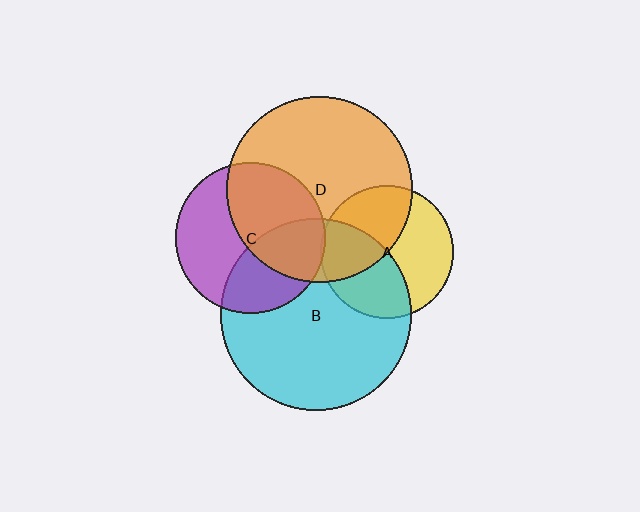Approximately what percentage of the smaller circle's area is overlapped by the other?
Approximately 50%.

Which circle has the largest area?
Circle B (cyan).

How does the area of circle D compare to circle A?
Approximately 2.0 times.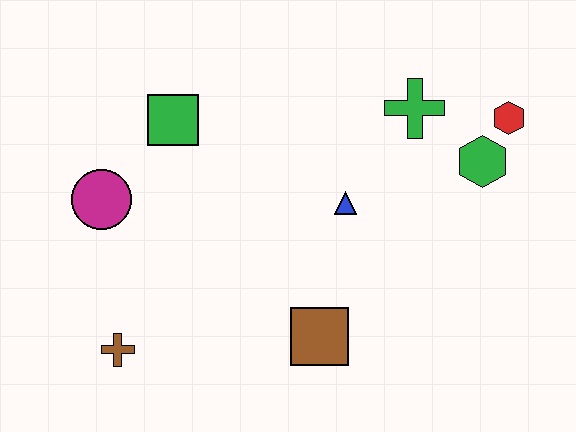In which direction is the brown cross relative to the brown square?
The brown cross is to the left of the brown square.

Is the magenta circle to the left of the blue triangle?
Yes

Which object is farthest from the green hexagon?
The brown cross is farthest from the green hexagon.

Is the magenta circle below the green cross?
Yes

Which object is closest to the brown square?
The blue triangle is closest to the brown square.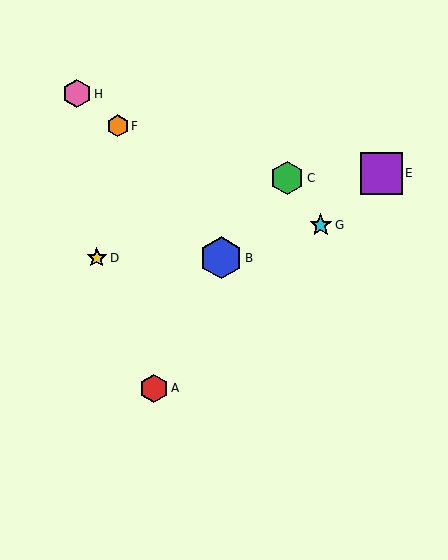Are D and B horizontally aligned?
Yes, both are at y≈258.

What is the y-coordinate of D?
Object D is at y≈258.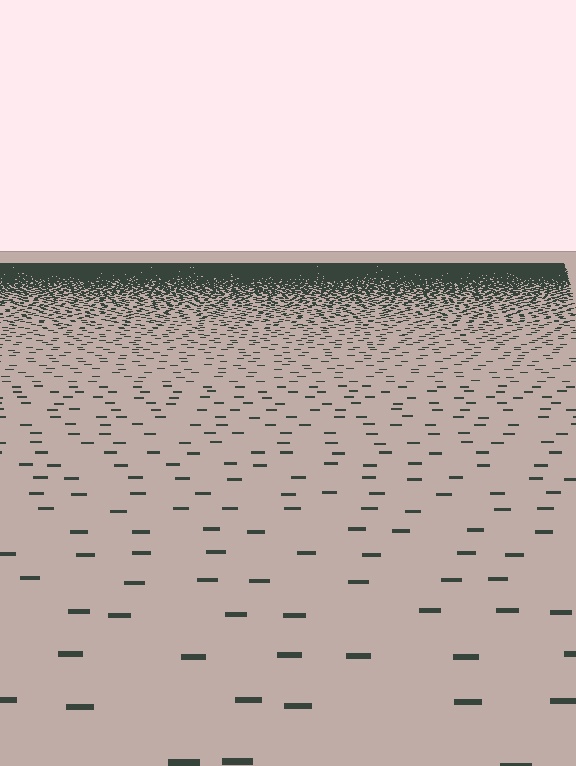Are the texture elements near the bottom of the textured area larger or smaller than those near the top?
Larger. Near the bottom, elements are closer to the viewer and appear at a bigger on-screen size.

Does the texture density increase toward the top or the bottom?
Density increases toward the top.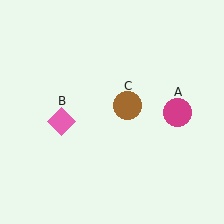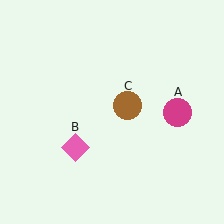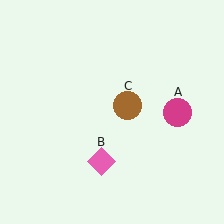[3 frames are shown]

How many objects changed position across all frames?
1 object changed position: pink diamond (object B).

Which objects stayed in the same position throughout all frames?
Magenta circle (object A) and brown circle (object C) remained stationary.